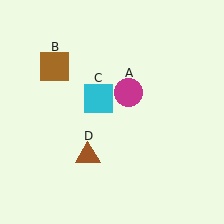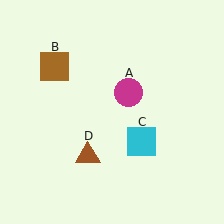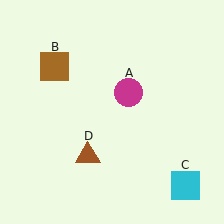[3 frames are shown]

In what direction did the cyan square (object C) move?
The cyan square (object C) moved down and to the right.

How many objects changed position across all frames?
1 object changed position: cyan square (object C).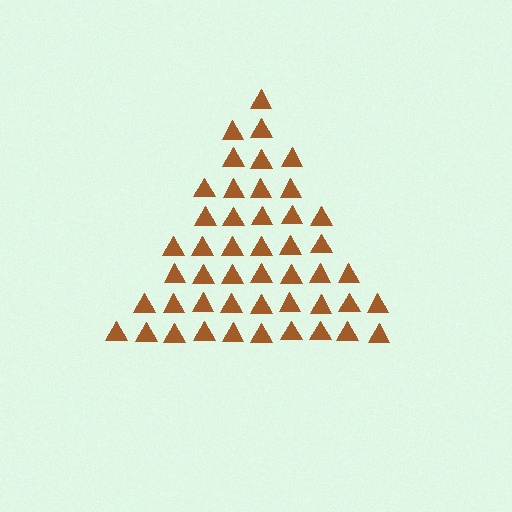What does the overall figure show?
The overall figure shows a triangle.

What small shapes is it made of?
It is made of small triangles.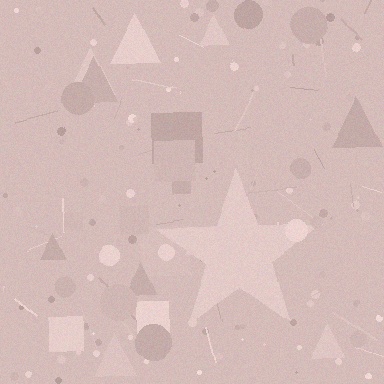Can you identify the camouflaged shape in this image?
The camouflaged shape is a star.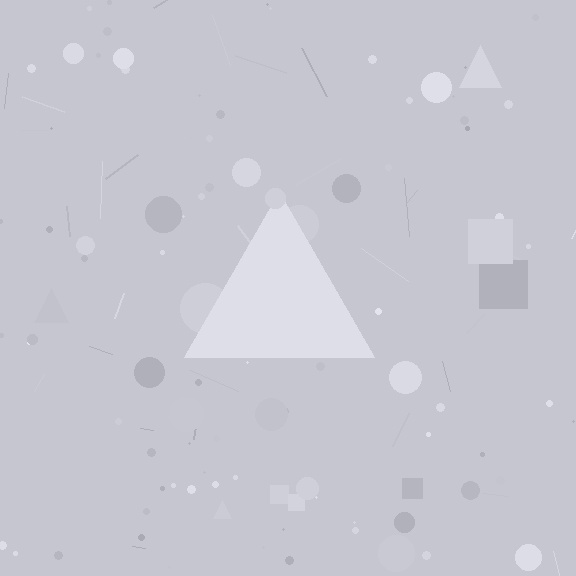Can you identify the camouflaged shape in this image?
The camouflaged shape is a triangle.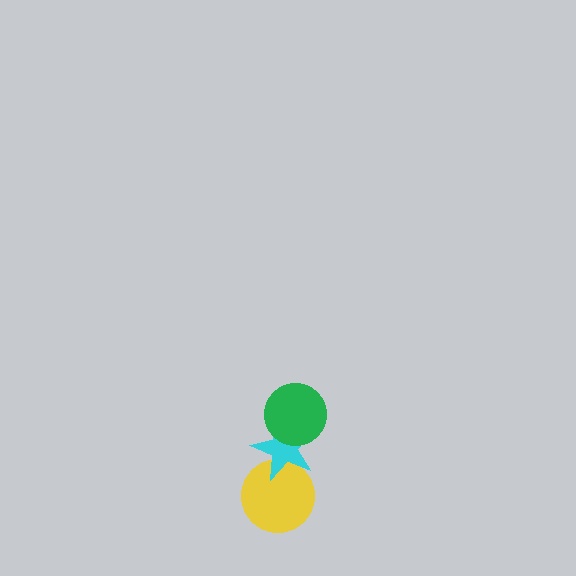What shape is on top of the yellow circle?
The cyan star is on top of the yellow circle.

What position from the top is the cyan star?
The cyan star is 2nd from the top.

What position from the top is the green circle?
The green circle is 1st from the top.